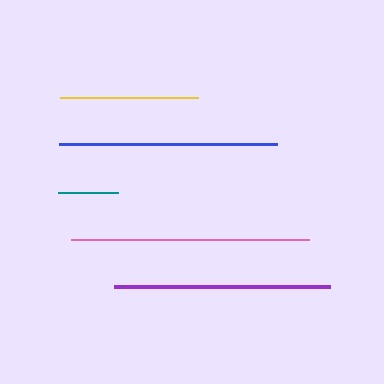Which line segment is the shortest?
The teal line is the shortest at approximately 61 pixels.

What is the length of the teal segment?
The teal segment is approximately 61 pixels long.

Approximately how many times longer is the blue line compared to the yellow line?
The blue line is approximately 1.6 times the length of the yellow line.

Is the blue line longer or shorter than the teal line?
The blue line is longer than the teal line.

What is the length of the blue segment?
The blue segment is approximately 219 pixels long.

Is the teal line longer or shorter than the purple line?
The purple line is longer than the teal line.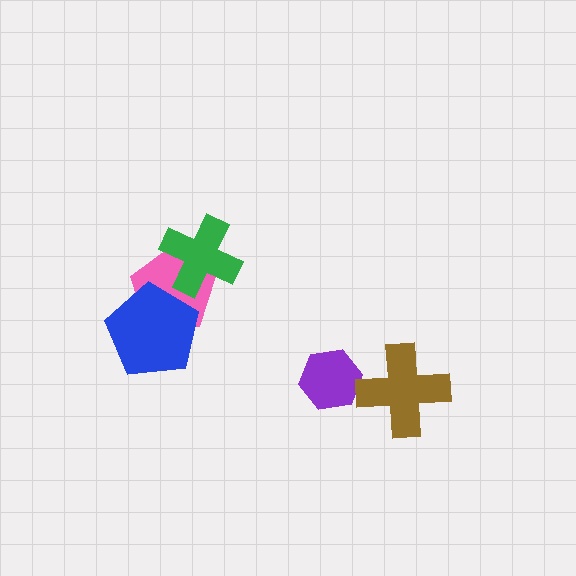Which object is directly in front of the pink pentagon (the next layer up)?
The green cross is directly in front of the pink pentagon.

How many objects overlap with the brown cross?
0 objects overlap with the brown cross.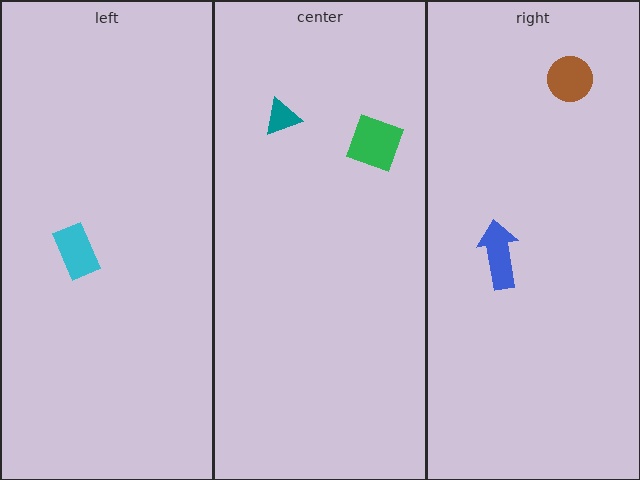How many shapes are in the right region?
2.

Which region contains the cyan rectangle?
The left region.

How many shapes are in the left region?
1.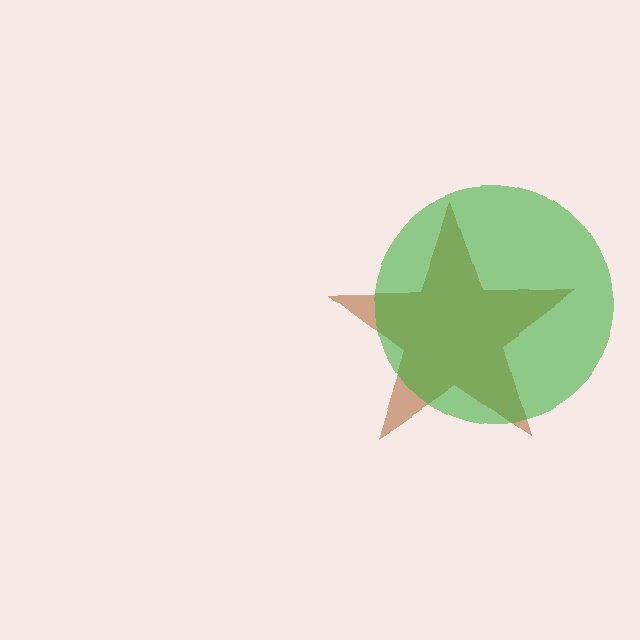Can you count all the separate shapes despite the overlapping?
Yes, there are 2 separate shapes.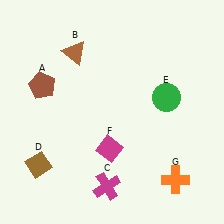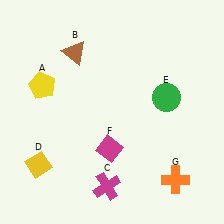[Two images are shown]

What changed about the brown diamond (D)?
In Image 1, D is brown. In Image 2, it changed to yellow.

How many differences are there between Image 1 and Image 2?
There are 2 differences between the two images.